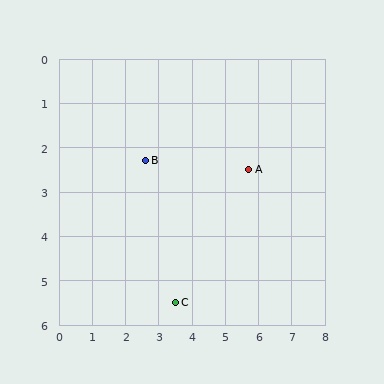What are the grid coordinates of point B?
Point B is at approximately (2.6, 2.3).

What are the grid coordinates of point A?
Point A is at approximately (5.7, 2.5).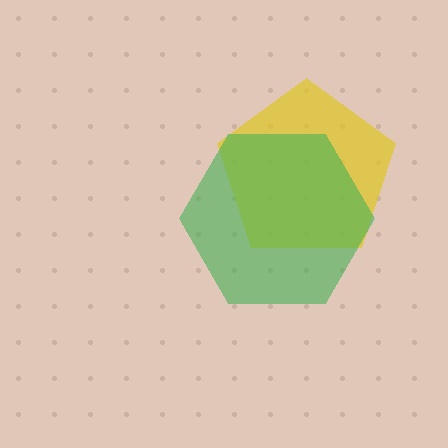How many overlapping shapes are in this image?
There are 2 overlapping shapes in the image.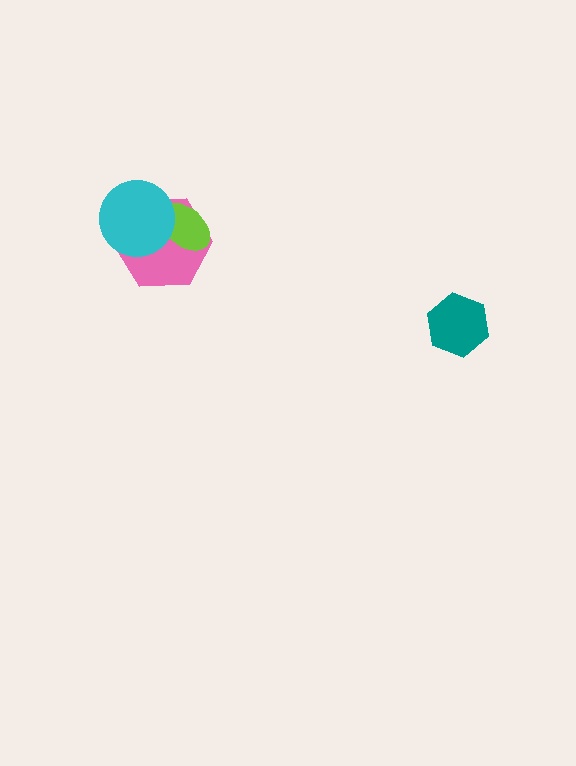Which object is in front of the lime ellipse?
The cyan circle is in front of the lime ellipse.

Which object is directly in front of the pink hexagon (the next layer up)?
The lime ellipse is directly in front of the pink hexagon.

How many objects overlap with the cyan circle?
2 objects overlap with the cyan circle.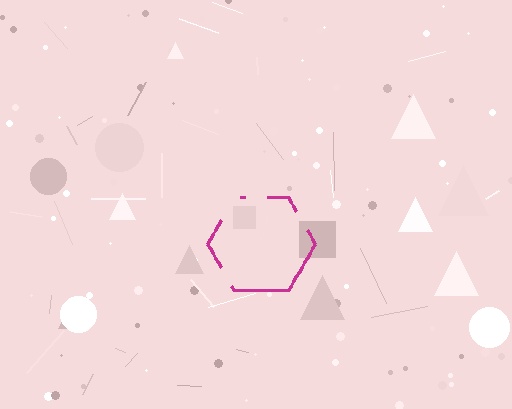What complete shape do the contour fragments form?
The contour fragments form a hexagon.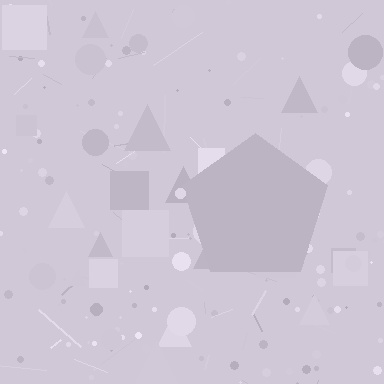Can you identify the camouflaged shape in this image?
The camouflaged shape is a pentagon.